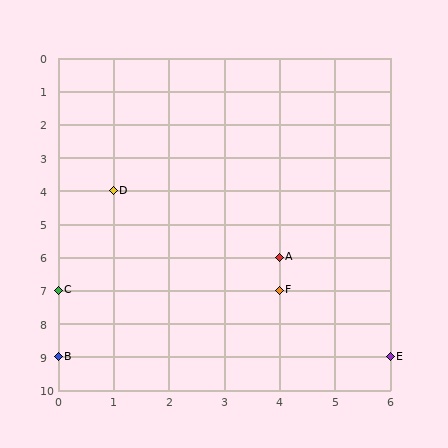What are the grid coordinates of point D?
Point D is at grid coordinates (1, 4).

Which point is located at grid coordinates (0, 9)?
Point B is at (0, 9).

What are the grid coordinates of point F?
Point F is at grid coordinates (4, 7).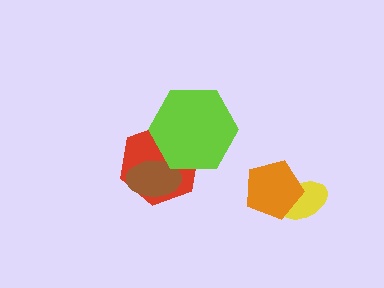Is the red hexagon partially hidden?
Yes, it is partially covered by another shape.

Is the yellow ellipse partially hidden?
Yes, it is partially covered by another shape.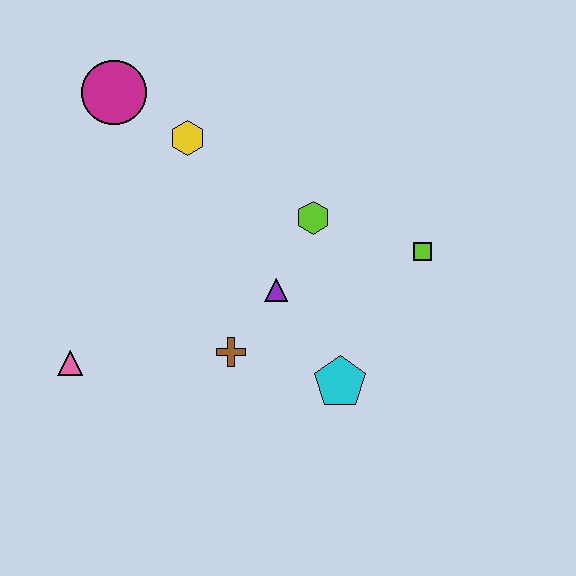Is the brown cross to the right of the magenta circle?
Yes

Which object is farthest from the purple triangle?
The magenta circle is farthest from the purple triangle.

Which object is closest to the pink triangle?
The brown cross is closest to the pink triangle.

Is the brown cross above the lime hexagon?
No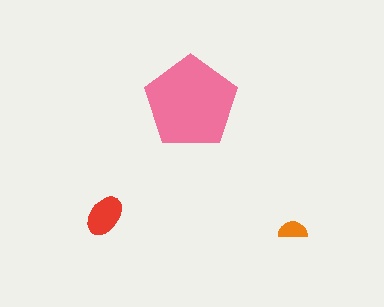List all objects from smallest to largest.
The orange semicircle, the red ellipse, the pink pentagon.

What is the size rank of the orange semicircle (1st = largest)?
3rd.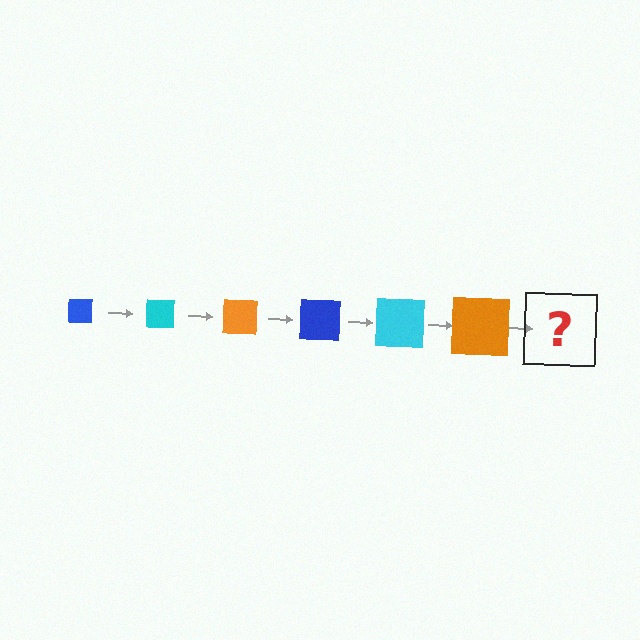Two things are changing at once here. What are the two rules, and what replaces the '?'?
The two rules are that the square grows larger each step and the color cycles through blue, cyan, and orange. The '?' should be a blue square, larger than the previous one.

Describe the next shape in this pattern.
It should be a blue square, larger than the previous one.